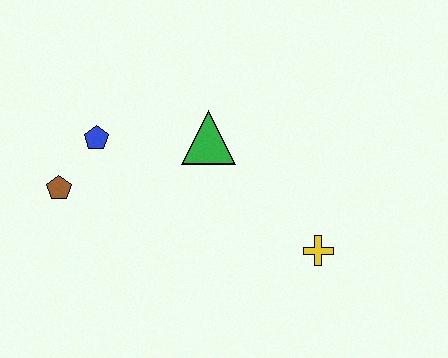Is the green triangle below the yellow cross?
No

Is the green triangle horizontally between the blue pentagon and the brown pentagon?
No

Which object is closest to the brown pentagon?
The blue pentagon is closest to the brown pentagon.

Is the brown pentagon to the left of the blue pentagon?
Yes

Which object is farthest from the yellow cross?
The brown pentagon is farthest from the yellow cross.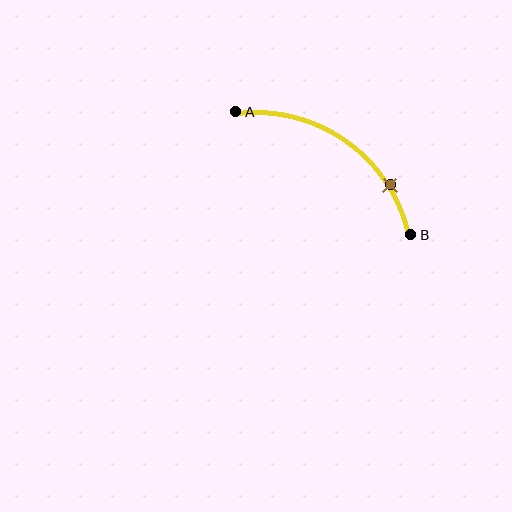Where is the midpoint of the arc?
The arc midpoint is the point on the curve farthest from the straight line joining A and B. It sits above and to the right of that line.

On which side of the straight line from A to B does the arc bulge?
The arc bulges above and to the right of the straight line connecting A and B.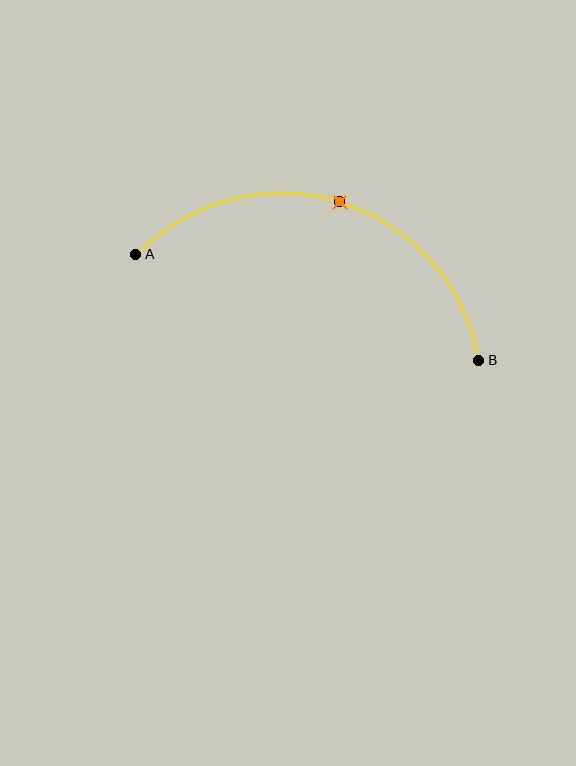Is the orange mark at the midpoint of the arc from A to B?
Yes. The orange mark lies on the arc at equal arc-length from both A and B — it is the arc midpoint.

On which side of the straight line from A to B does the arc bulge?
The arc bulges above the straight line connecting A and B.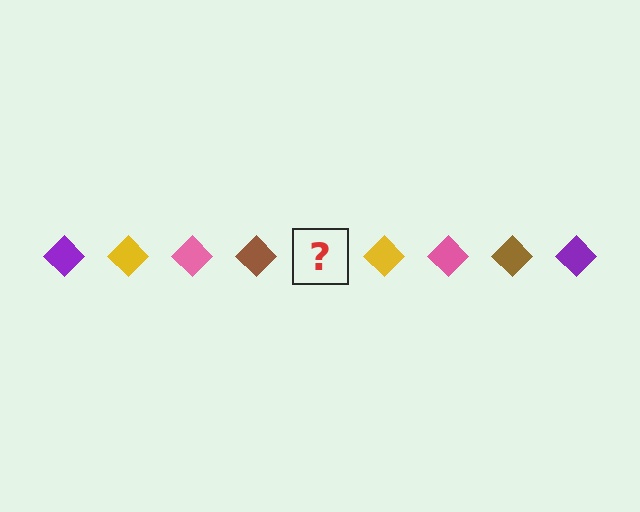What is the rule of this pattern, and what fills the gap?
The rule is that the pattern cycles through purple, yellow, pink, brown diamonds. The gap should be filled with a purple diamond.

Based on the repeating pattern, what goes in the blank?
The blank should be a purple diamond.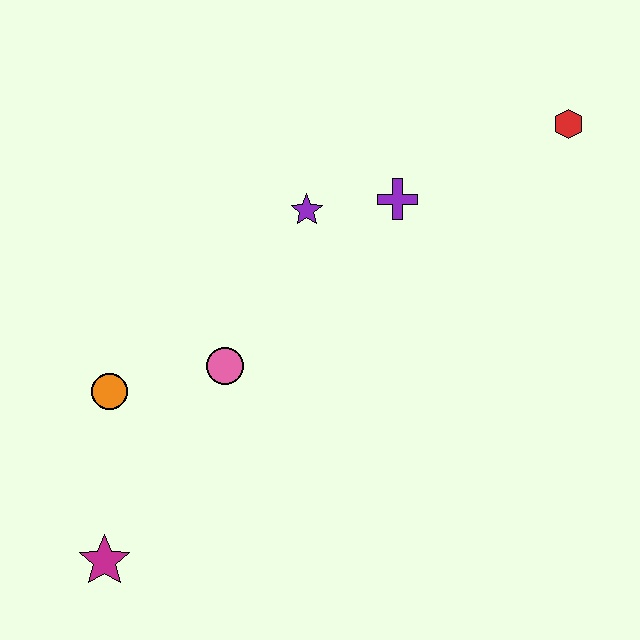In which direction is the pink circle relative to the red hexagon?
The pink circle is to the left of the red hexagon.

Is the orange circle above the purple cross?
No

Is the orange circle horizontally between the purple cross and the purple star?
No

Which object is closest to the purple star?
The purple cross is closest to the purple star.